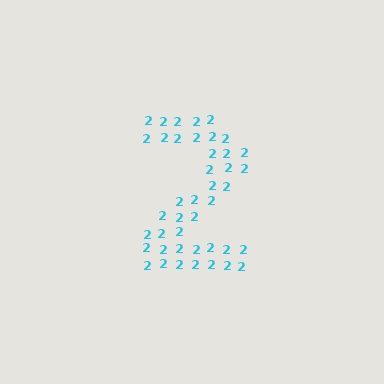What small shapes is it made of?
It is made of small digit 2's.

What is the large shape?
The large shape is the digit 2.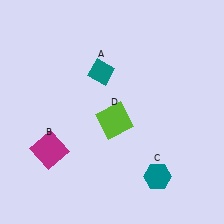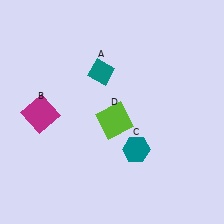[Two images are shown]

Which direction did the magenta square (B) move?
The magenta square (B) moved up.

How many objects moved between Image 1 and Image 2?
2 objects moved between the two images.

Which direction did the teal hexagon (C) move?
The teal hexagon (C) moved up.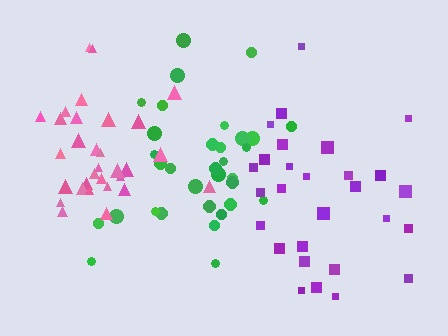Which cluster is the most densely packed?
Pink.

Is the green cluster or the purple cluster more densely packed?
Green.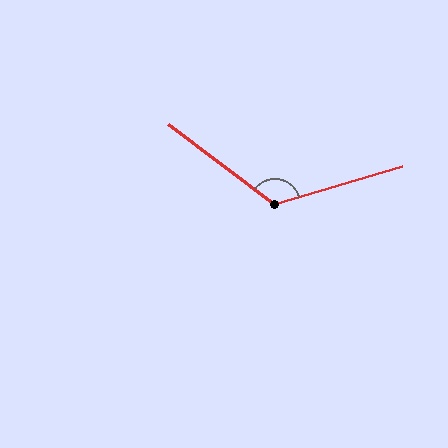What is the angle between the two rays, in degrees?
Approximately 127 degrees.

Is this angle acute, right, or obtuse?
It is obtuse.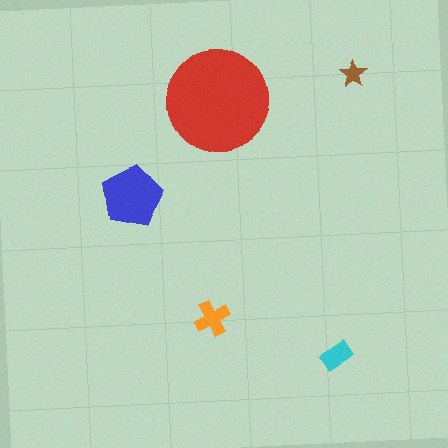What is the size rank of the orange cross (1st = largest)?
3rd.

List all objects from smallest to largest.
The brown star, the cyan rectangle, the orange cross, the blue pentagon, the red circle.